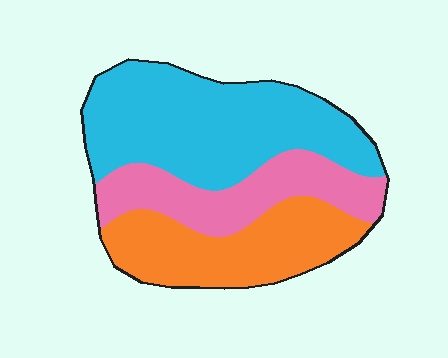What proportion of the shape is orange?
Orange takes up between a quarter and a half of the shape.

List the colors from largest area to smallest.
From largest to smallest: cyan, orange, pink.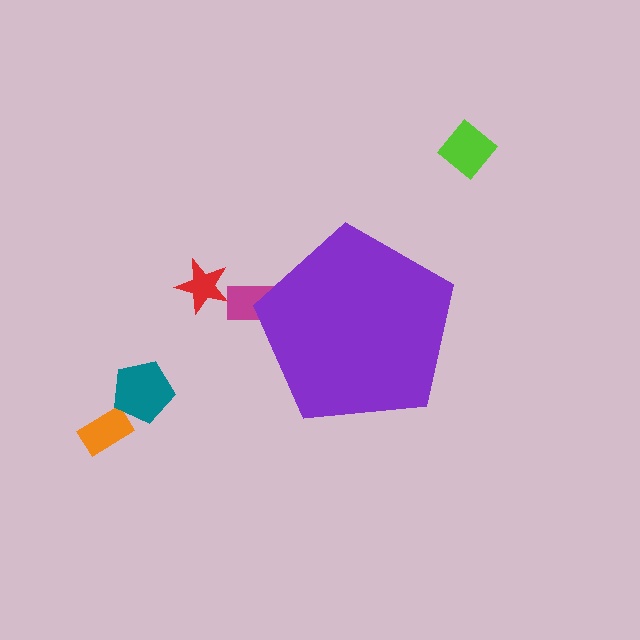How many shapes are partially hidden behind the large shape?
1 shape is partially hidden.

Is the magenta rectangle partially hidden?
Yes, the magenta rectangle is partially hidden behind the purple pentagon.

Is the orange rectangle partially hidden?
No, the orange rectangle is fully visible.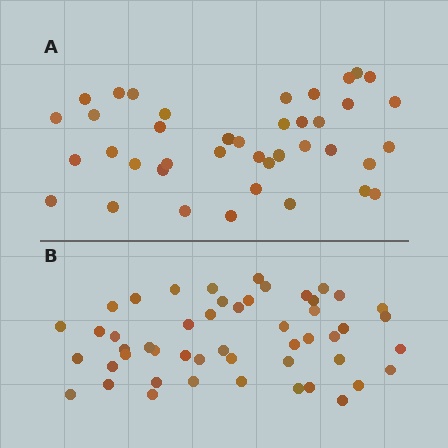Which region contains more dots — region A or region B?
Region B (the bottom region) has more dots.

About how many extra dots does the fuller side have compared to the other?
Region B has roughly 10 or so more dots than region A.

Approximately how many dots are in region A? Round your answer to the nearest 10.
About 40 dots.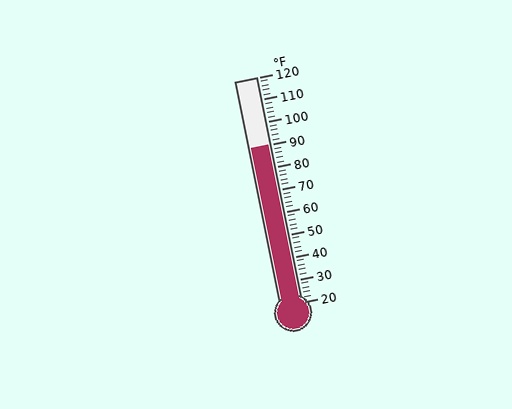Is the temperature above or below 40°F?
The temperature is above 40°F.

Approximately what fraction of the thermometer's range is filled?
The thermometer is filled to approximately 70% of its range.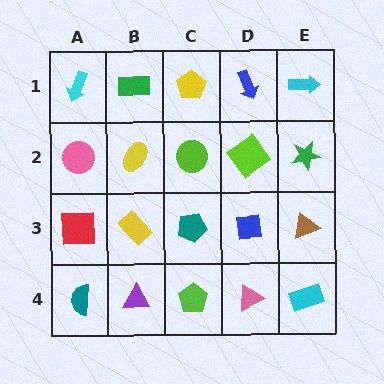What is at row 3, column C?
A teal pentagon.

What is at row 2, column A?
A pink circle.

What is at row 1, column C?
A yellow pentagon.